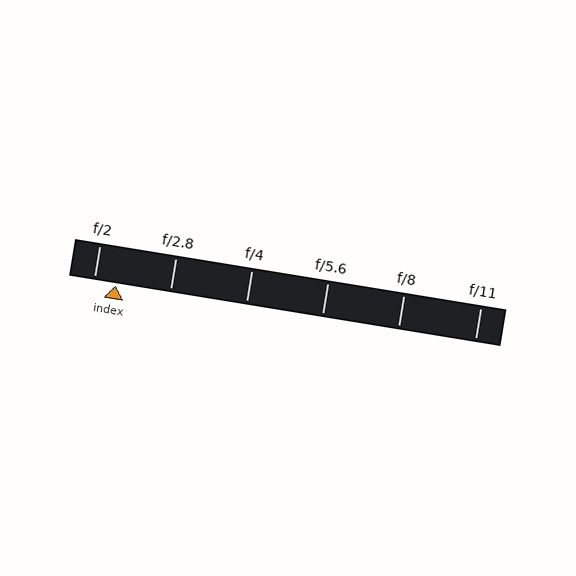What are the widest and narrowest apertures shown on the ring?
The widest aperture shown is f/2 and the narrowest is f/11.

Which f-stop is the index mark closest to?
The index mark is closest to f/2.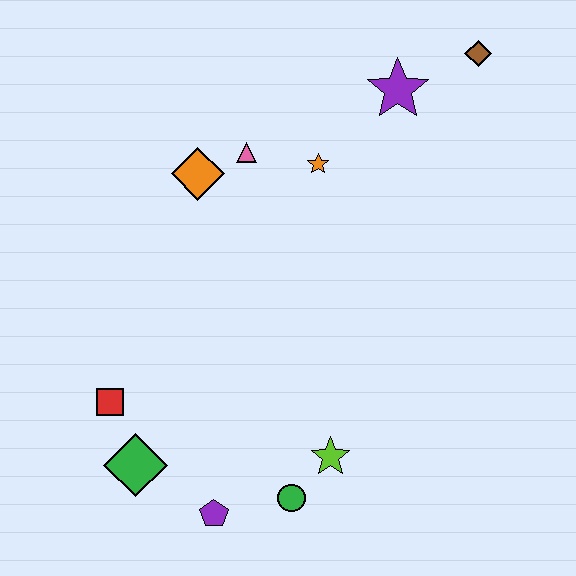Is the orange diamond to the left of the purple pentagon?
Yes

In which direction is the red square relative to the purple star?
The red square is below the purple star.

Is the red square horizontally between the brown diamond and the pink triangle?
No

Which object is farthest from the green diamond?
The brown diamond is farthest from the green diamond.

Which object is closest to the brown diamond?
The purple star is closest to the brown diamond.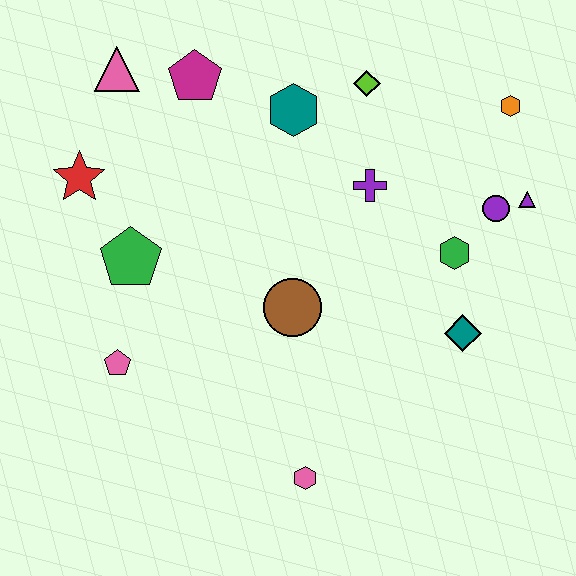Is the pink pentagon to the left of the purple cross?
Yes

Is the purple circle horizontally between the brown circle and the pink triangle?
No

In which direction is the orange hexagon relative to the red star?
The orange hexagon is to the right of the red star.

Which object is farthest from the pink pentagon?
The orange hexagon is farthest from the pink pentagon.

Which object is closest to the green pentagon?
The red star is closest to the green pentagon.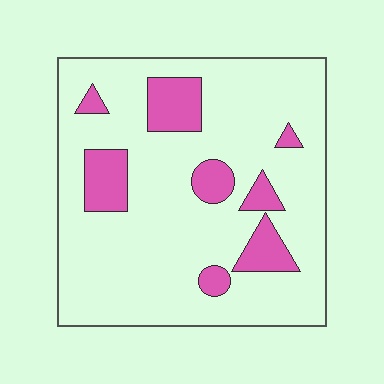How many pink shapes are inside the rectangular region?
8.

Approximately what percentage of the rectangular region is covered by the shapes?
Approximately 15%.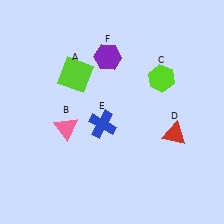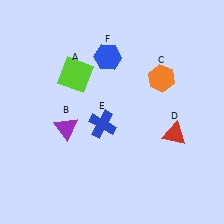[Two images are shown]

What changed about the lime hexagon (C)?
In Image 1, C is lime. In Image 2, it changed to orange.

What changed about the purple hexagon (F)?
In Image 1, F is purple. In Image 2, it changed to blue.